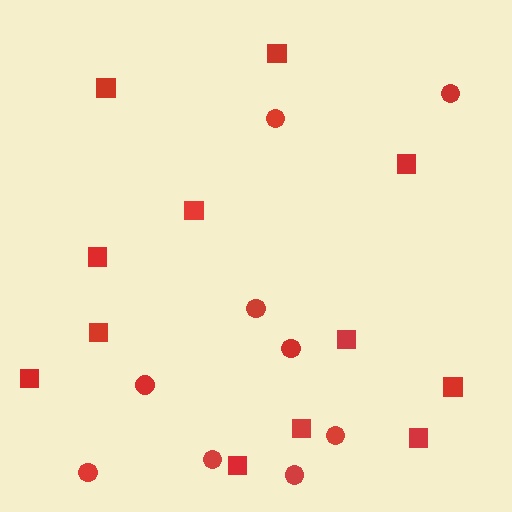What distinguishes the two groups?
There are 2 groups: one group of squares (12) and one group of circles (9).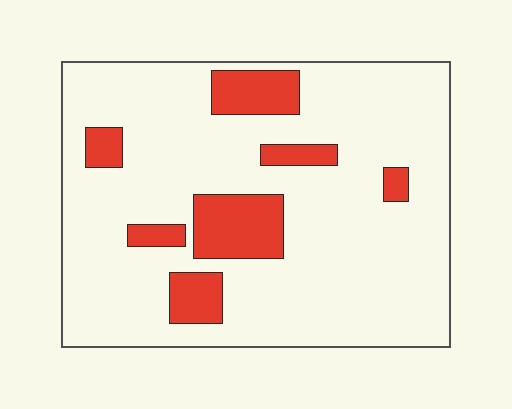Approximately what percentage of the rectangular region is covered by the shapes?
Approximately 15%.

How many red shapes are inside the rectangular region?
7.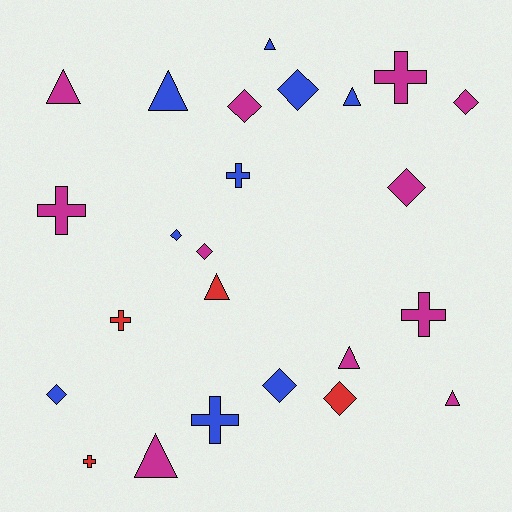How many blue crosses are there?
There are 2 blue crosses.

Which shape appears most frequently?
Diamond, with 9 objects.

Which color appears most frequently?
Magenta, with 11 objects.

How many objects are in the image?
There are 24 objects.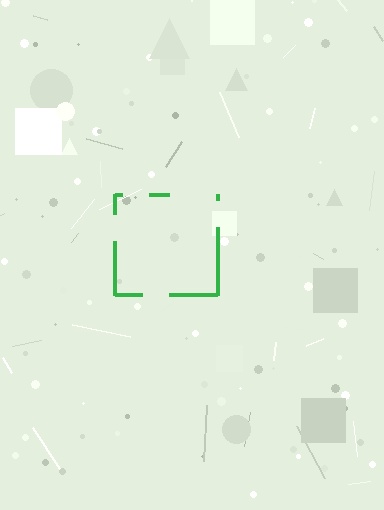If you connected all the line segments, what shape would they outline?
They would outline a square.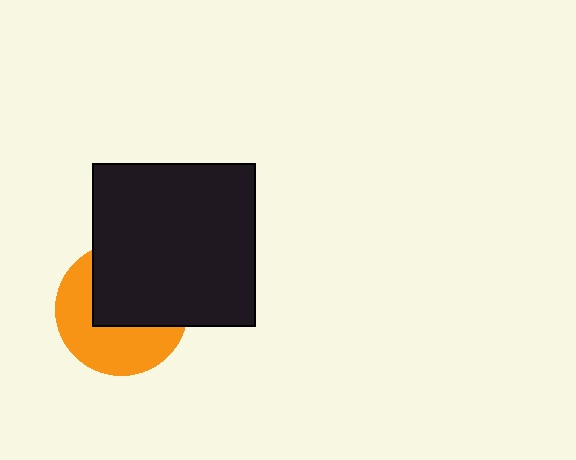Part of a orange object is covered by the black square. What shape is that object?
It is a circle.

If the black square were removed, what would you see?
You would see the complete orange circle.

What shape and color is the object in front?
The object in front is a black square.